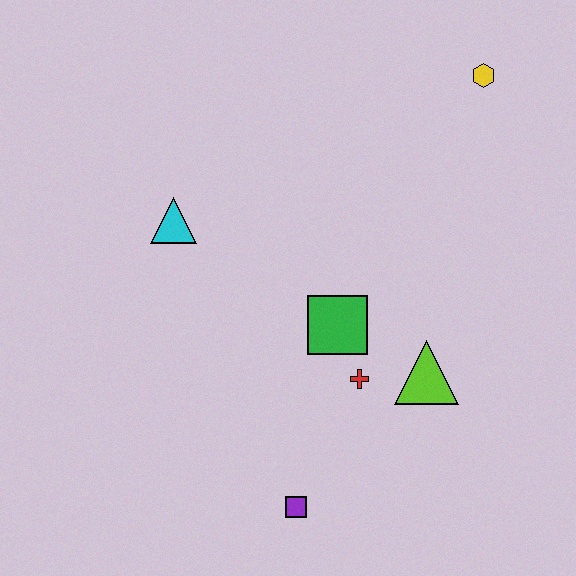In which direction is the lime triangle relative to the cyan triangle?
The lime triangle is to the right of the cyan triangle.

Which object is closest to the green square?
The red cross is closest to the green square.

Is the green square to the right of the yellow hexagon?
No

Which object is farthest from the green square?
The yellow hexagon is farthest from the green square.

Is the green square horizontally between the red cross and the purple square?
Yes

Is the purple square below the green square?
Yes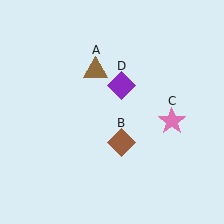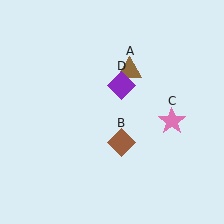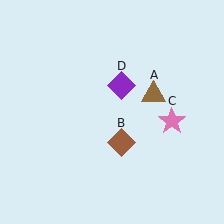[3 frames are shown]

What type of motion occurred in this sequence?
The brown triangle (object A) rotated clockwise around the center of the scene.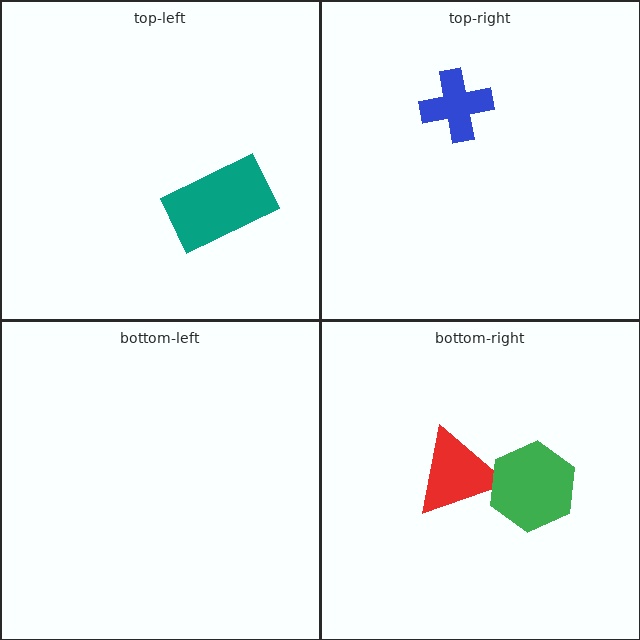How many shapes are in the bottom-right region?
2.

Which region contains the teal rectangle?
The top-left region.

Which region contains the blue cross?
The top-right region.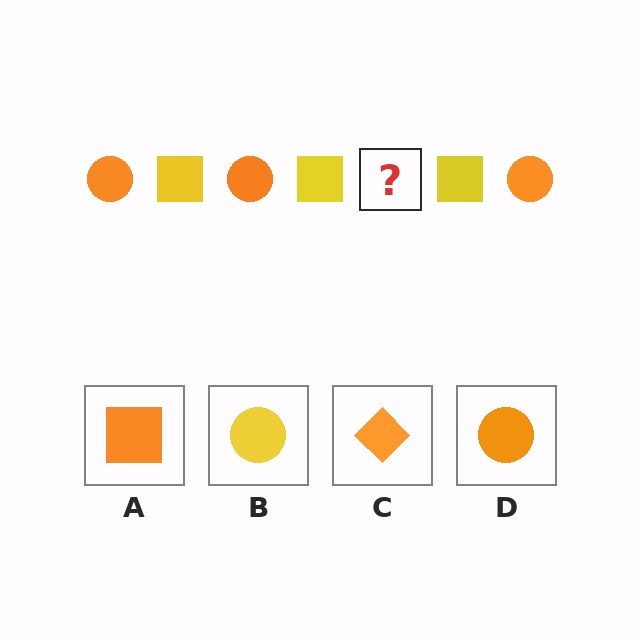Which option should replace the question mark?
Option D.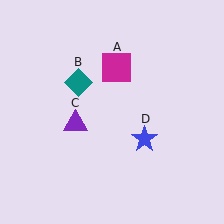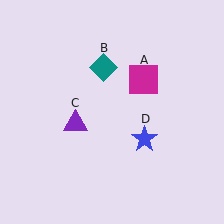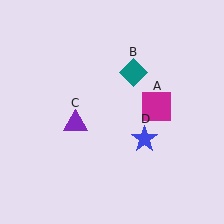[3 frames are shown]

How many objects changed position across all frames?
2 objects changed position: magenta square (object A), teal diamond (object B).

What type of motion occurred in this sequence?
The magenta square (object A), teal diamond (object B) rotated clockwise around the center of the scene.